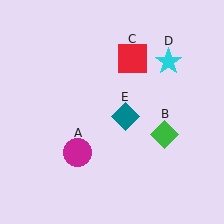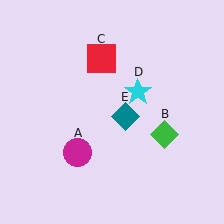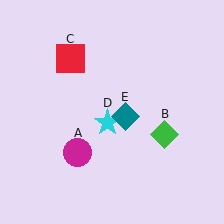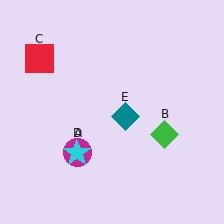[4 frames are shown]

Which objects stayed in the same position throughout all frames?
Magenta circle (object A) and green diamond (object B) and teal diamond (object E) remained stationary.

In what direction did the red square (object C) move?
The red square (object C) moved left.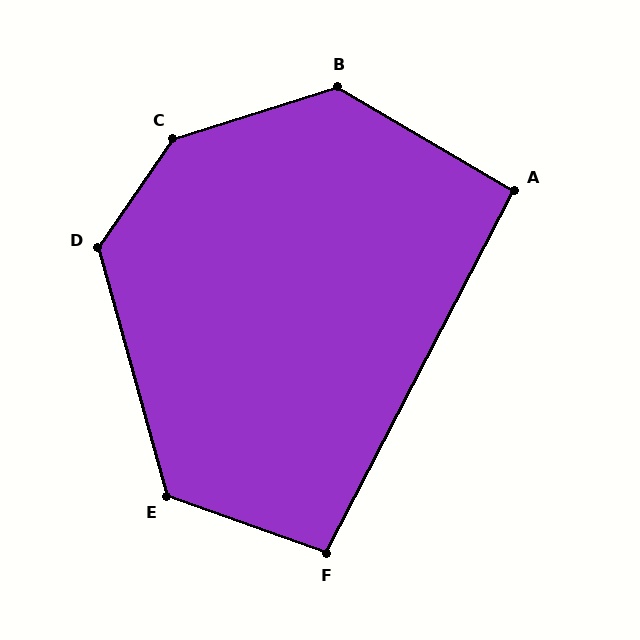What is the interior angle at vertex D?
Approximately 130 degrees (obtuse).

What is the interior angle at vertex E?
Approximately 125 degrees (obtuse).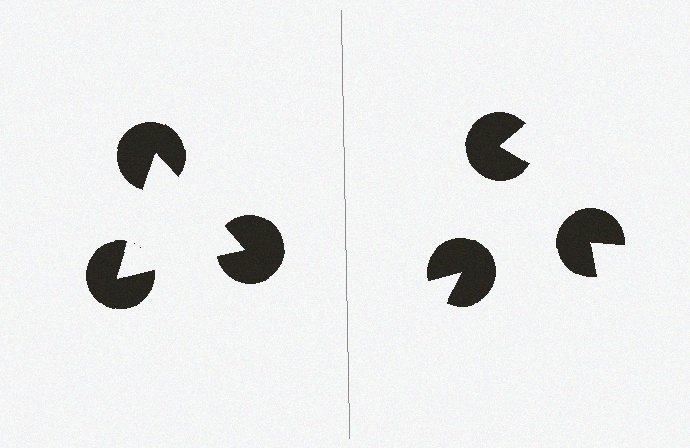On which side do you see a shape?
An illusory triangle appears on the left side. On the right side the wedge cuts are rotated, so no coherent shape forms.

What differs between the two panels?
The pac-man discs are positioned identically on both sides; only the wedge orientations differ. On the left they align to a triangle; on the right they are misaligned.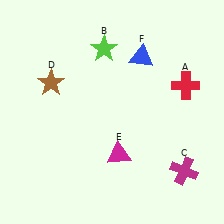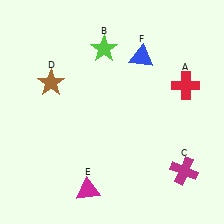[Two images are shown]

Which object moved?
The magenta triangle (E) moved down.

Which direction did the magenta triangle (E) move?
The magenta triangle (E) moved down.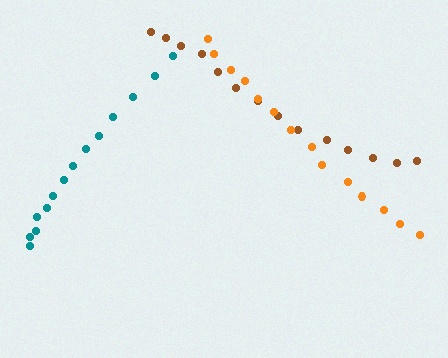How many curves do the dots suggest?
There are 3 distinct paths.